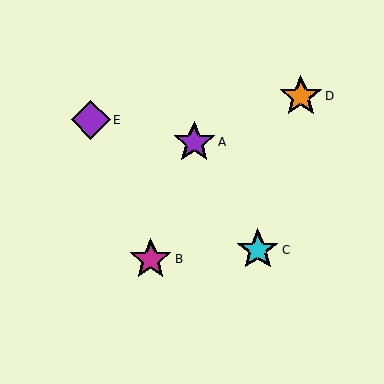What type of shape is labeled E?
Shape E is a purple diamond.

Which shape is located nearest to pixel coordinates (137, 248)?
The magenta star (labeled B) at (151, 259) is nearest to that location.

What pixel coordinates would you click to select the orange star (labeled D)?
Click at (301, 96) to select the orange star D.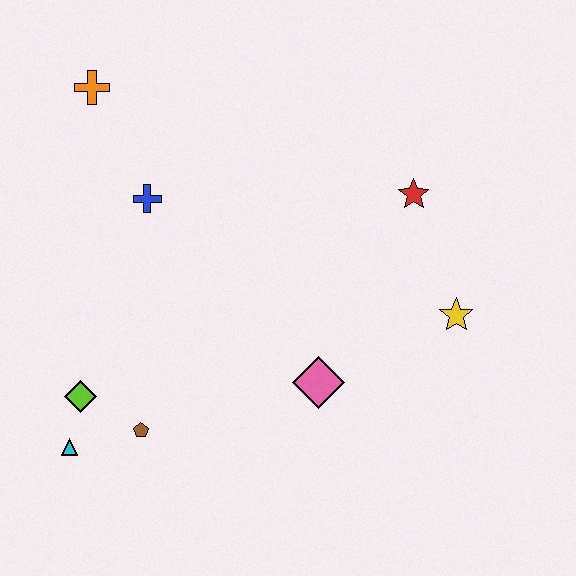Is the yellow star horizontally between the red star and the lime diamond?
No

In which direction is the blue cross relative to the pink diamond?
The blue cross is above the pink diamond.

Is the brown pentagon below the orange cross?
Yes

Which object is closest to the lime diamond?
The cyan triangle is closest to the lime diamond.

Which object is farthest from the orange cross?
The yellow star is farthest from the orange cross.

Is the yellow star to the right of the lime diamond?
Yes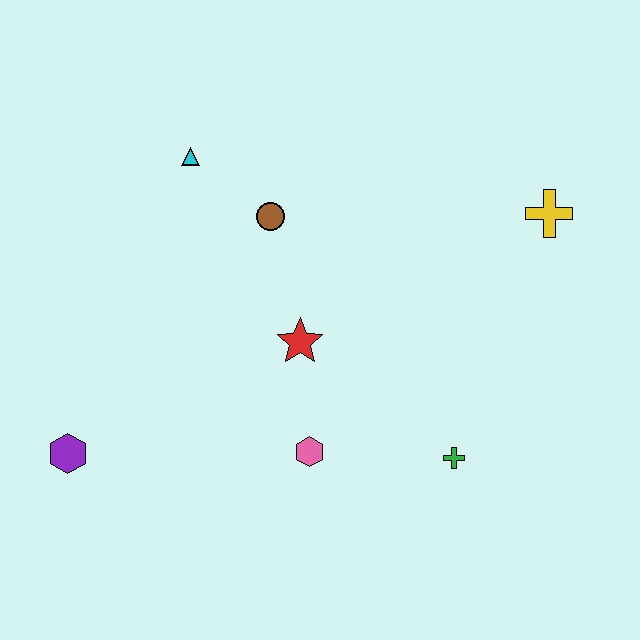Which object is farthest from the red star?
The yellow cross is farthest from the red star.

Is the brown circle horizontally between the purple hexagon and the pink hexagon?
Yes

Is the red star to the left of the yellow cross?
Yes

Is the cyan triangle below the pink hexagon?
No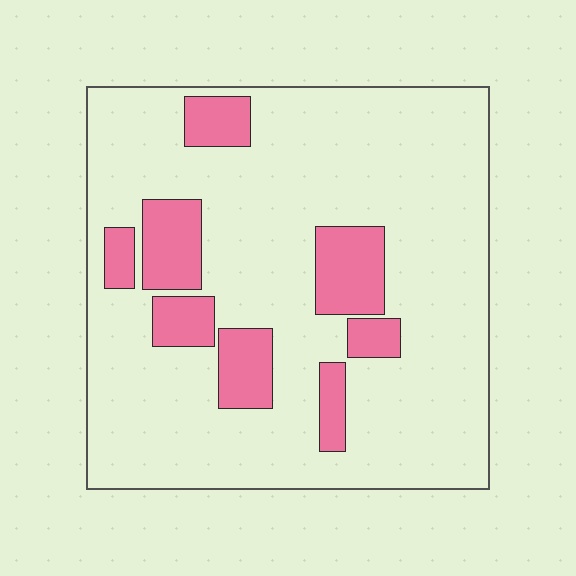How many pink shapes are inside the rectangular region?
8.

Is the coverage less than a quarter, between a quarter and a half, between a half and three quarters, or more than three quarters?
Less than a quarter.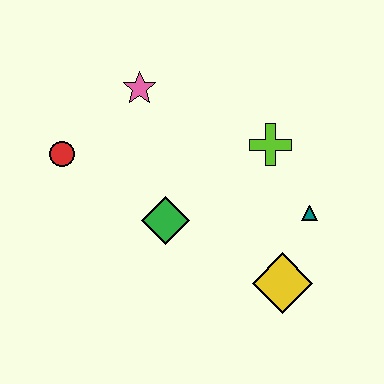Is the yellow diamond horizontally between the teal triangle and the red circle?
Yes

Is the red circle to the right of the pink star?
No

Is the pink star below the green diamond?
No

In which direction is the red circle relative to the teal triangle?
The red circle is to the left of the teal triangle.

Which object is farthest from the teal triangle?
The red circle is farthest from the teal triangle.